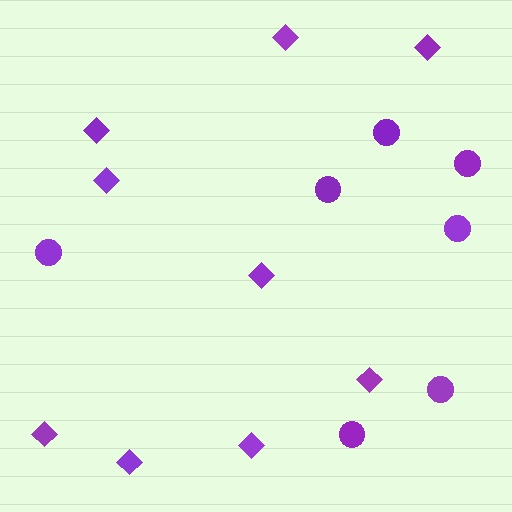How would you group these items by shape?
There are 2 groups: one group of circles (7) and one group of diamonds (9).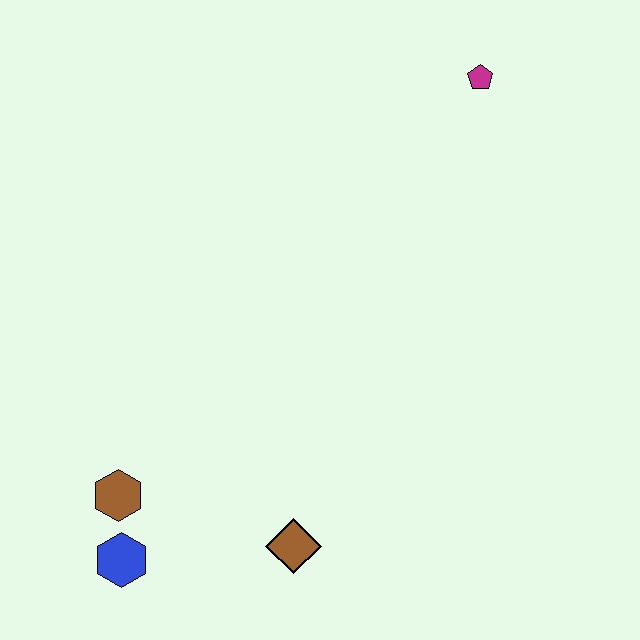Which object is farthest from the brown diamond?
The magenta pentagon is farthest from the brown diamond.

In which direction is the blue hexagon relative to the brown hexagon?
The blue hexagon is below the brown hexagon.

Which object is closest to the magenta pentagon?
The brown diamond is closest to the magenta pentagon.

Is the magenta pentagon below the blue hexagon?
No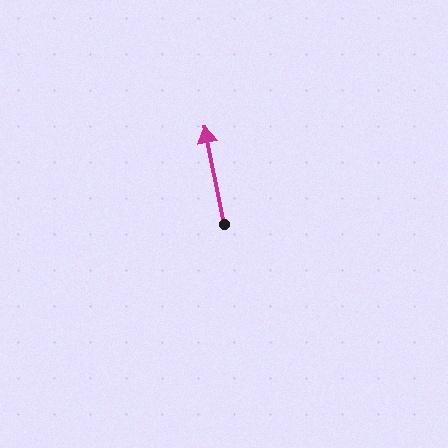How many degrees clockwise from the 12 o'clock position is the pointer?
Approximately 349 degrees.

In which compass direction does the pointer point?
North.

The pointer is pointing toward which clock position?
Roughly 12 o'clock.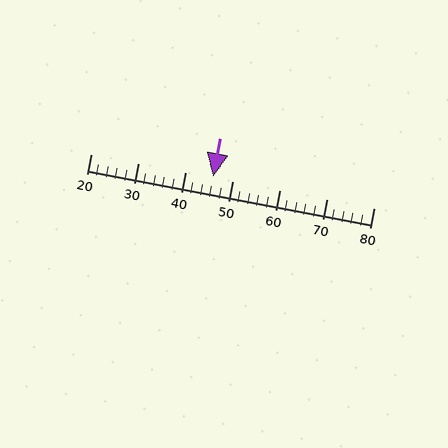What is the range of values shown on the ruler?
The ruler shows values from 20 to 80.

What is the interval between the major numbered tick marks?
The major tick marks are spaced 10 units apart.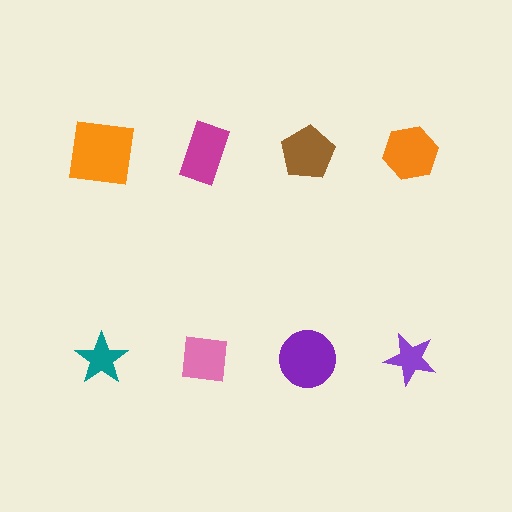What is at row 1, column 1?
An orange square.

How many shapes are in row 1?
4 shapes.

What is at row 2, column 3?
A purple circle.